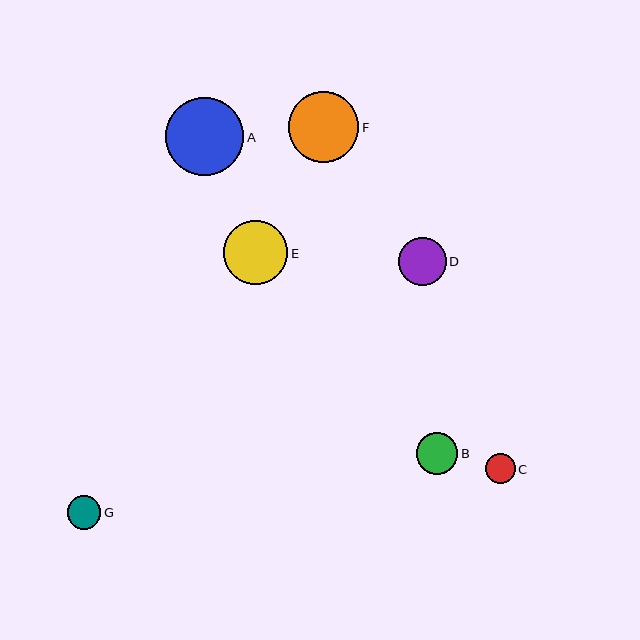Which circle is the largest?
Circle A is the largest with a size of approximately 78 pixels.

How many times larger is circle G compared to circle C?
Circle G is approximately 1.1 times the size of circle C.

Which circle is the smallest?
Circle C is the smallest with a size of approximately 30 pixels.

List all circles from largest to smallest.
From largest to smallest: A, F, E, D, B, G, C.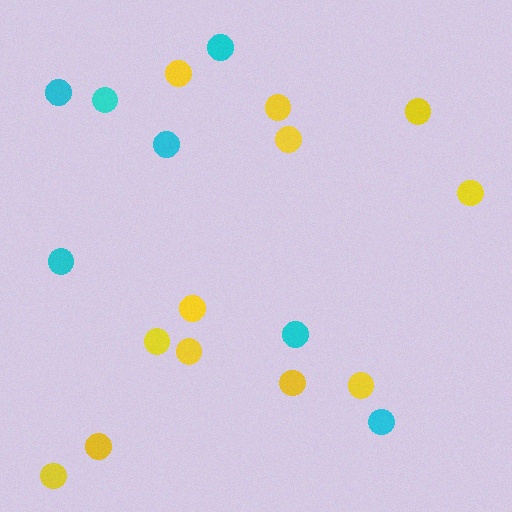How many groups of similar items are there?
There are 2 groups: one group of cyan circles (7) and one group of yellow circles (12).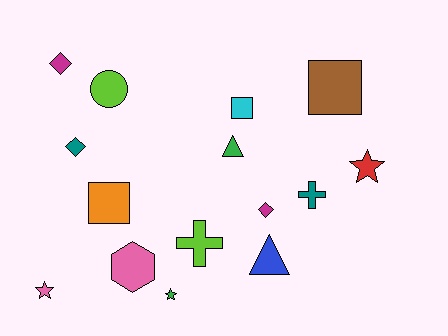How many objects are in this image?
There are 15 objects.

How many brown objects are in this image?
There is 1 brown object.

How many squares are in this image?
There are 3 squares.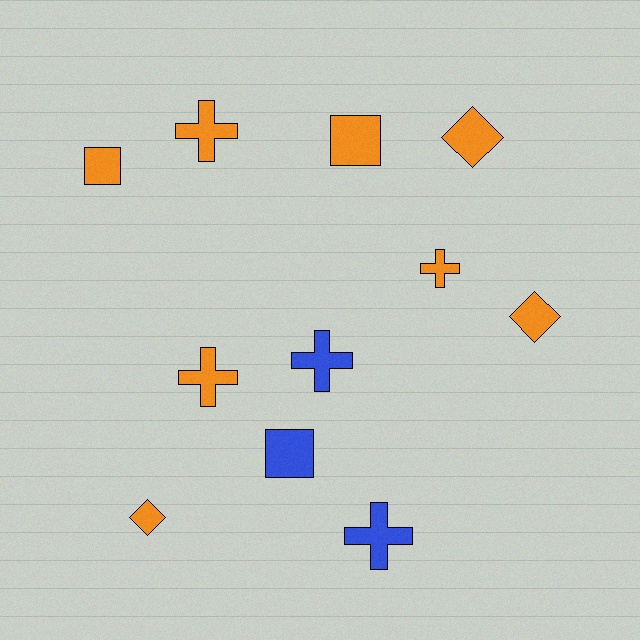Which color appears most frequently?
Orange, with 8 objects.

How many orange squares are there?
There are 2 orange squares.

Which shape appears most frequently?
Cross, with 5 objects.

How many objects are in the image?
There are 11 objects.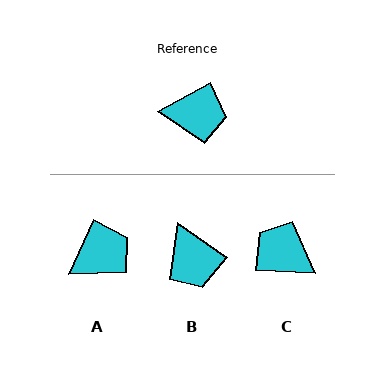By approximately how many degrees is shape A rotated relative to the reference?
Approximately 37 degrees counter-clockwise.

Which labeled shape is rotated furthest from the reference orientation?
C, about 148 degrees away.